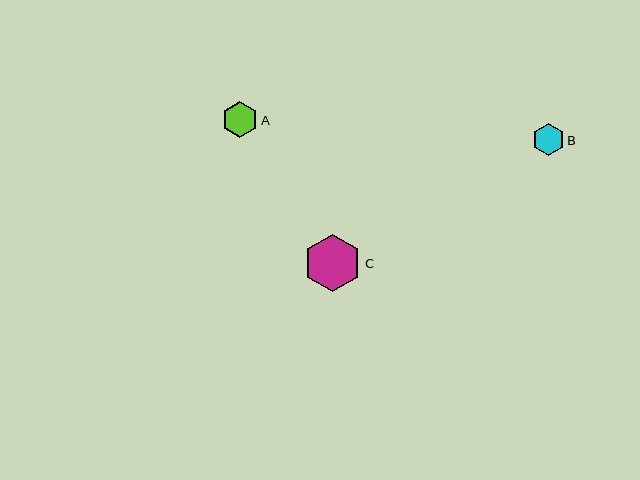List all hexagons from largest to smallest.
From largest to smallest: C, A, B.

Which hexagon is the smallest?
Hexagon B is the smallest with a size of approximately 32 pixels.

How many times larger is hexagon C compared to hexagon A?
Hexagon C is approximately 1.6 times the size of hexagon A.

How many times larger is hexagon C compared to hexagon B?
Hexagon C is approximately 1.8 times the size of hexagon B.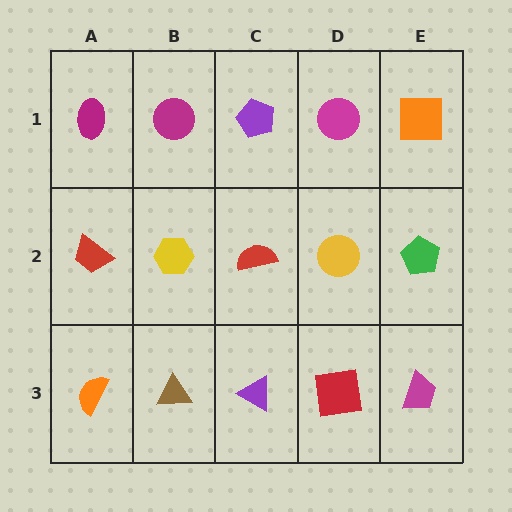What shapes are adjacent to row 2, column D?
A magenta circle (row 1, column D), a red square (row 3, column D), a red semicircle (row 2, column C), a green pentagon (row 2, column E).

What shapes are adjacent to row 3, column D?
A yellow circle (row 2, column D), a purple triangle (row 3, column C), a magenta trapezoid (row 3, column E).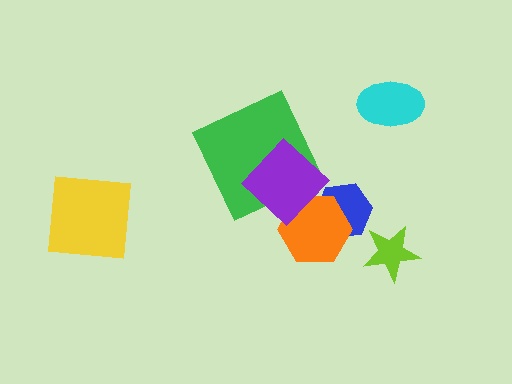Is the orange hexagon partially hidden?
Yes, it is partially covered by another shape.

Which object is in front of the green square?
The purple diamond is in front of the green square.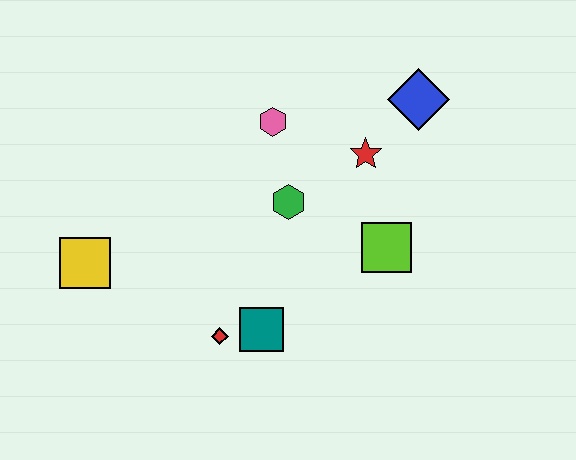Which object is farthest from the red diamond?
The blue diamond is farthest from the red diamond.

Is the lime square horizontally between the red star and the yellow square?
No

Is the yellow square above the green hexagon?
No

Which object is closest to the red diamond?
The teal square is closest to the red diamond.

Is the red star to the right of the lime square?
No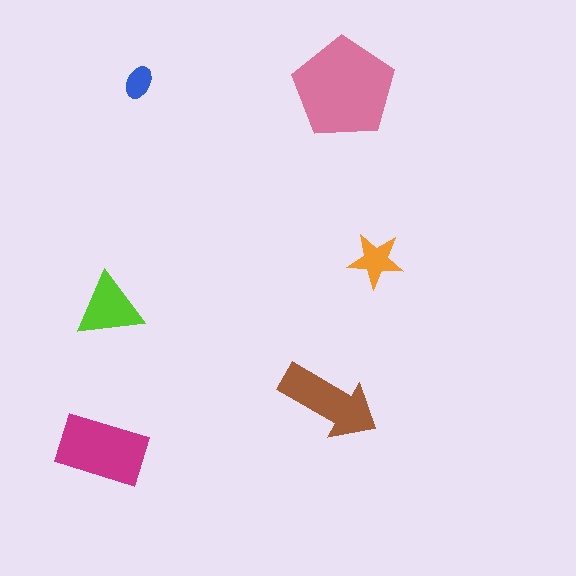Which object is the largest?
The pink pentagon.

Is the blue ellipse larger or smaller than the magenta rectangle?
Smaller.